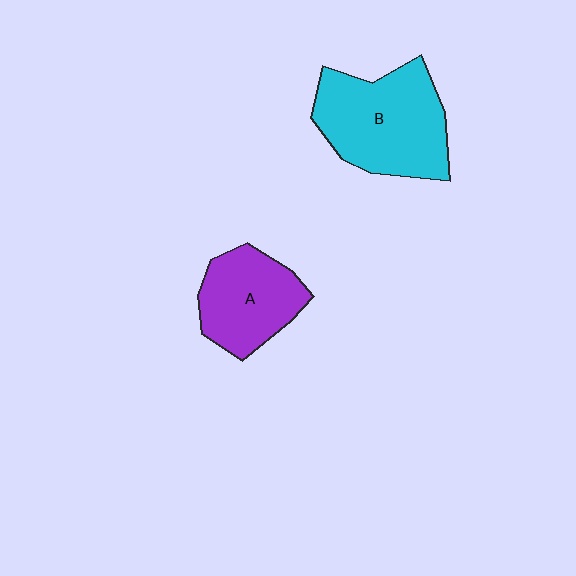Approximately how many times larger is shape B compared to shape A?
Approximately 1.4 times.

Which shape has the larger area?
Shape B (cyan).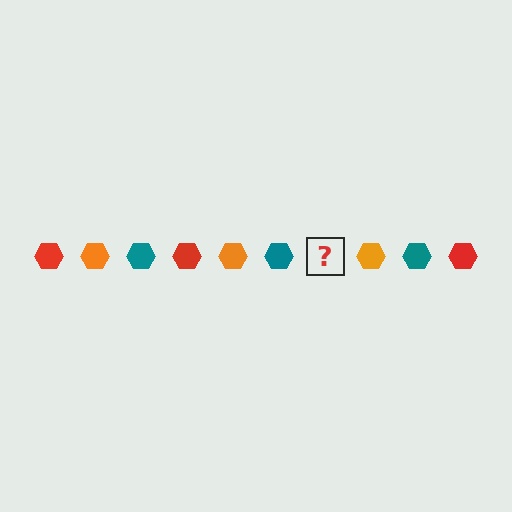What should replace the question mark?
The question mark should be replaced with a red hexagon.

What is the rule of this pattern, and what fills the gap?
The rule is that the pattern cycles through red, orange, teal hexagons. The gap should be filled with a red hexagon.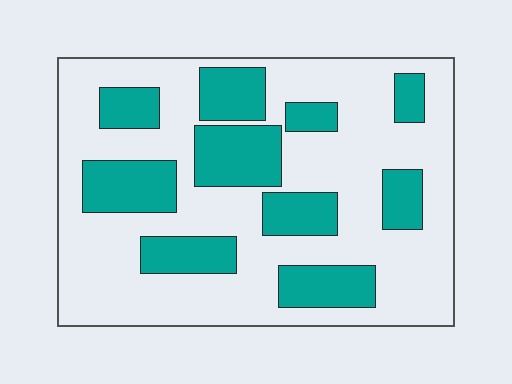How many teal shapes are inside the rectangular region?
10.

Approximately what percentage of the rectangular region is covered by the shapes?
Approximately 30%.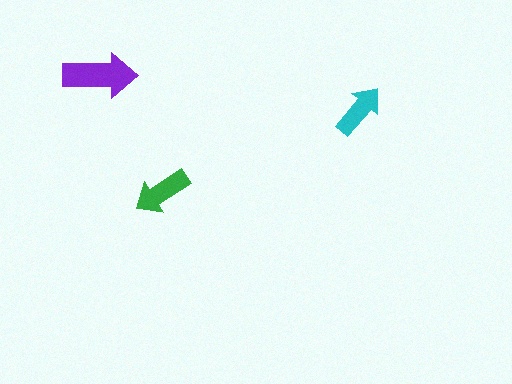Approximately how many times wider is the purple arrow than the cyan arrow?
About 1.5 times wider.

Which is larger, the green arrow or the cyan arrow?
The green one.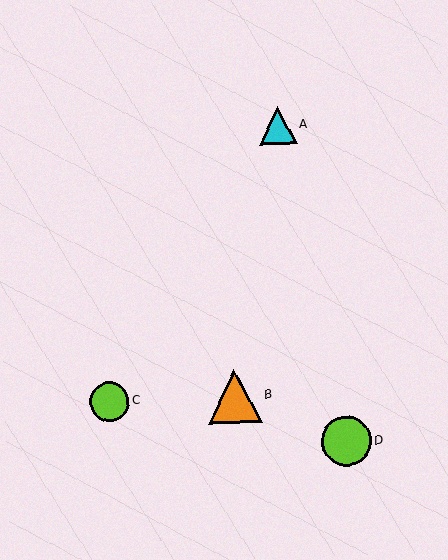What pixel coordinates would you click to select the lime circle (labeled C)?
Click at (109, 402) to select the lime circle C.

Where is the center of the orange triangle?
The center of the orange triangle is at (235, 396).